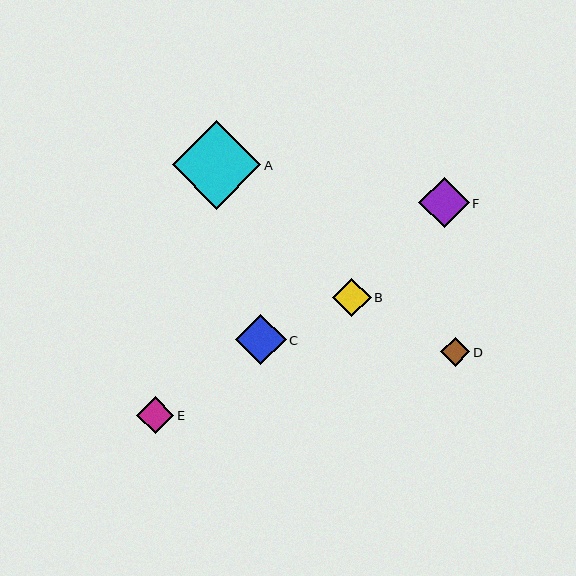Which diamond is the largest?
Diamond A is the largest with a size of approximately 89 pixels.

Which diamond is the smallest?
Diamond D is the smallest with a size of approximately 29 pixels.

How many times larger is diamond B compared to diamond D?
Diamond B is approximately 1.3 times the size of diamond D.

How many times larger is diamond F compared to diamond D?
Diamond F is approximately 1.7 times the size of diamond D.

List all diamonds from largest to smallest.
From largest to smallest: A, F, C, B, E, D.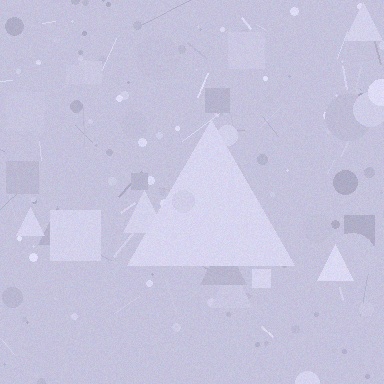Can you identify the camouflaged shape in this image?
The camouflaged shape is a triangle.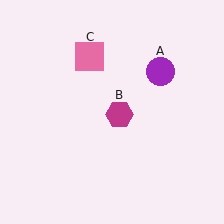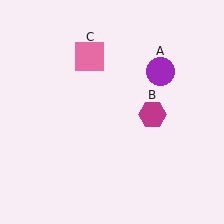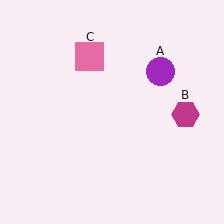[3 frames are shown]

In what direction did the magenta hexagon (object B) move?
The magenta hexagon (object B) moved right.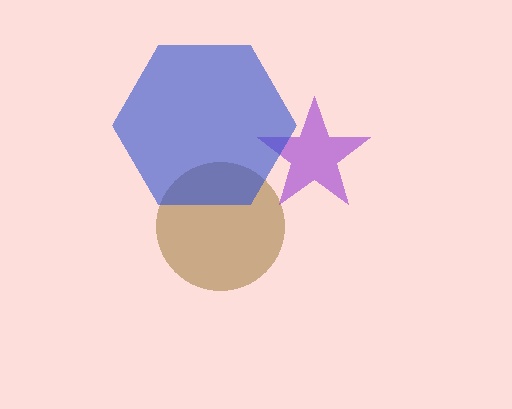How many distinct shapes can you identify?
There are 3 distinct shapes: a brown circle, a purple star, a blue hexagon.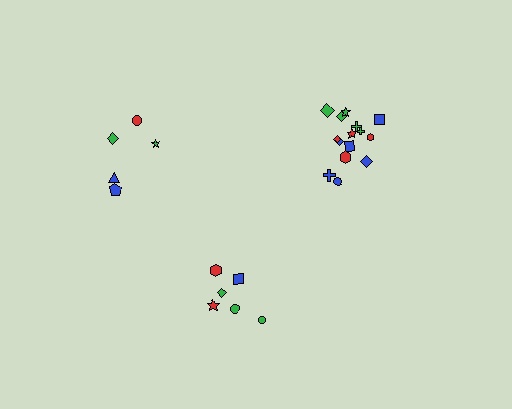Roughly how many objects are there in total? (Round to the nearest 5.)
Roughly 25 objects in total.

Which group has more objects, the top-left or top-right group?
The top-right group.